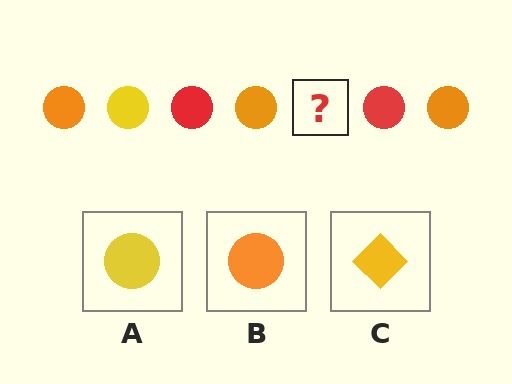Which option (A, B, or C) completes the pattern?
A.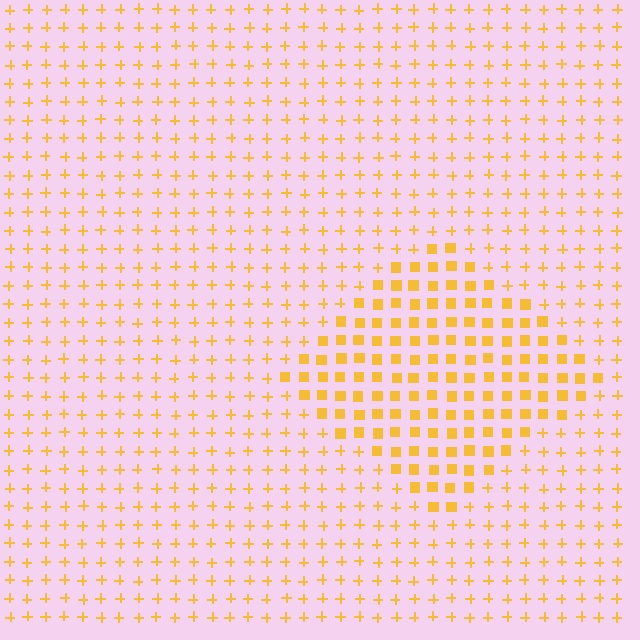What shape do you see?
I see a diamond.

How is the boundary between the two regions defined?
The boundary is defined by a change in element shape: squares inside vs. plus signs outside. All elements share the same color and spacing.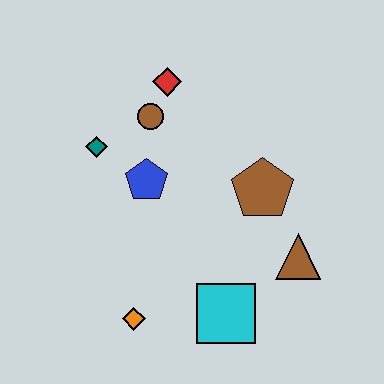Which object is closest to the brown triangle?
The brown pentagon is closest to the brown triangle.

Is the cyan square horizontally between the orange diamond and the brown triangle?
Yes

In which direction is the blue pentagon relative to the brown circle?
The blue pentagon is below the brown circle.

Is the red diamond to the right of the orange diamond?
Yes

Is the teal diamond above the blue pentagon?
Yes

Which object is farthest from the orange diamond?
The red diamond is farthest from the orange diamond.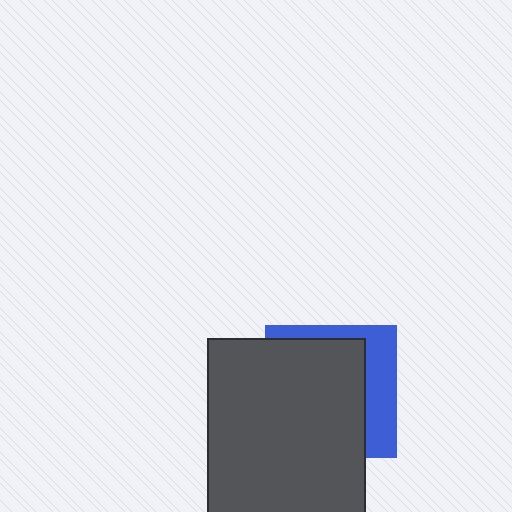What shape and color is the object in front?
The object in front is a dark gray rectangle.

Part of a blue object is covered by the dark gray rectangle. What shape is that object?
It is a square.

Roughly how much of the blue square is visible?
A small part of it is visible (roughly 31%).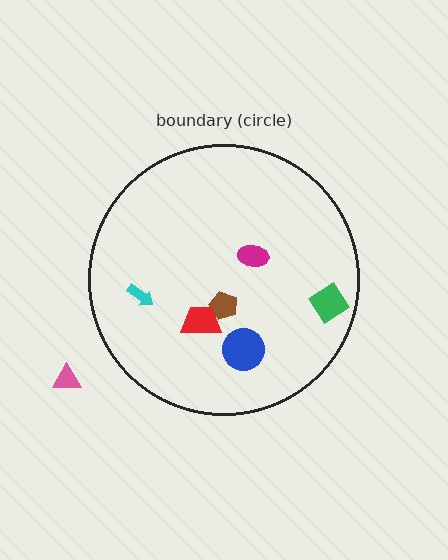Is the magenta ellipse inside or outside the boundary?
Inside.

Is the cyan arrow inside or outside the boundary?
Inside.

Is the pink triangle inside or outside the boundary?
Outside.